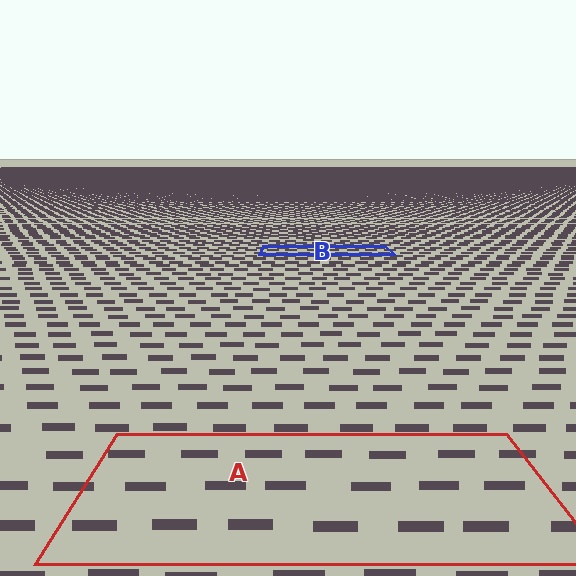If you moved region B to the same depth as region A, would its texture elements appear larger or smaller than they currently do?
They would appear larger. At a closer depth, the same texture elements are projected at a bigger on-screen size.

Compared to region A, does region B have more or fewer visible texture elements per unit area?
Region B has more texture elements per unit area — they are packed more densely because it is farther away.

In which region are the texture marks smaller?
The texture marks are smaller in region B, because it is farther away.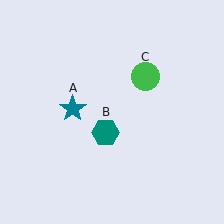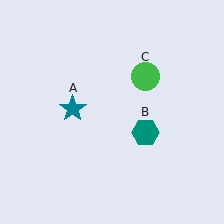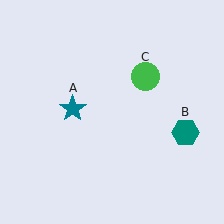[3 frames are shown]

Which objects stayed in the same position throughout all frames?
Teal star (object A) and green circle (object C) remained stationary.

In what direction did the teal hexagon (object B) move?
The teal hexagon (object B) moved right.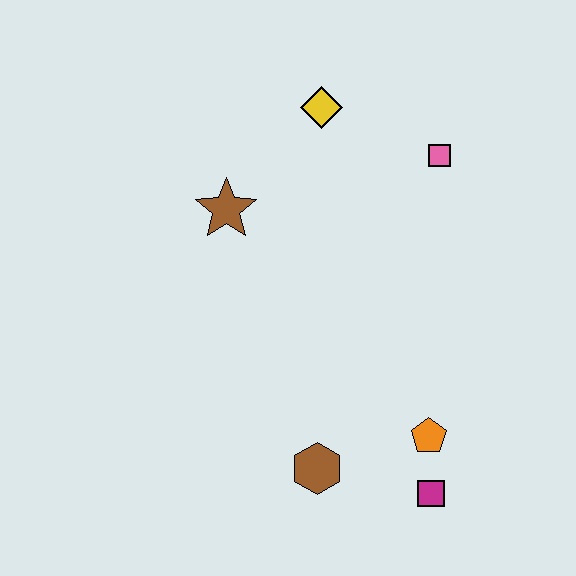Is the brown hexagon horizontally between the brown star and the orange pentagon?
Yes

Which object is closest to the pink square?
The yellow diamond is closest to the pink square.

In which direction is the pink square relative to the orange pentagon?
The pink square is above the orange pentagon.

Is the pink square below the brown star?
No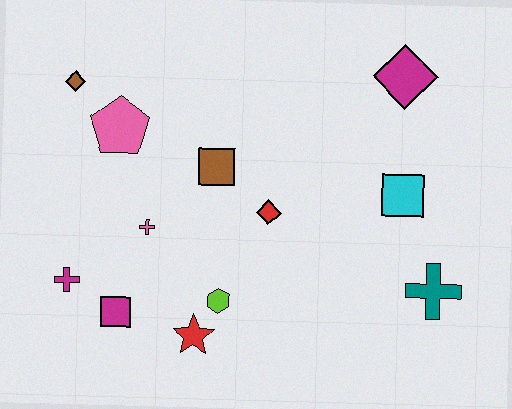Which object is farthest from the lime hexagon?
The magenta diamond is farthest from the lime hexagon.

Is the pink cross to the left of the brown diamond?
No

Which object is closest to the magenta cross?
The magenta square is closest to the magenta cross.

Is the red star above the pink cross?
No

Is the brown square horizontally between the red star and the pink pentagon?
No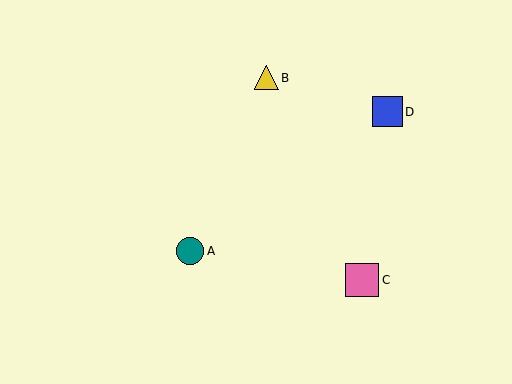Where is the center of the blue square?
The center of the blue square is at (387, 112).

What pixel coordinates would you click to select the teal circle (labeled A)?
Click at (190, 251) to select the teal circle A.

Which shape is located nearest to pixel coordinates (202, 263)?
The teal circle (labeled A) at (190, 251) is nearest to that location.